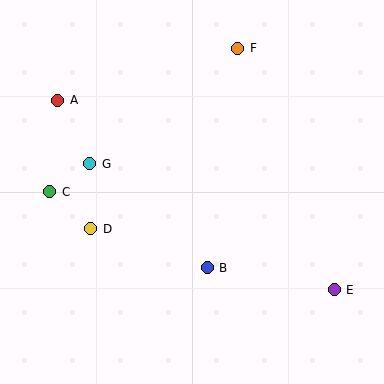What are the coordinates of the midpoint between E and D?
The midpoint between E and D is at (213, 259).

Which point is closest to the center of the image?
Point B at (207, 268) is closest to the center.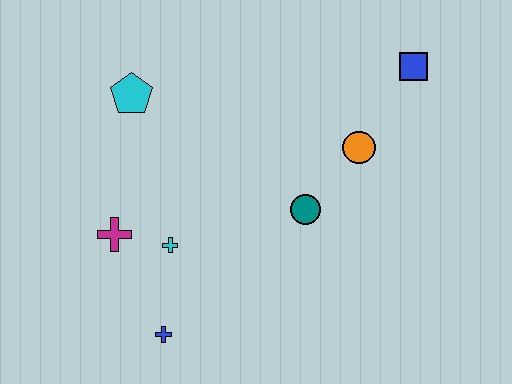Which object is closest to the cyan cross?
The magenta cross is closest to the cyan cross.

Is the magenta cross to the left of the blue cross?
Yes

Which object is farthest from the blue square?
The blue cross is farthest from the blue square.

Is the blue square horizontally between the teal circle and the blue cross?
No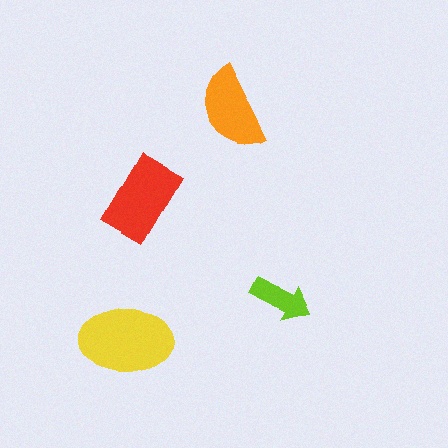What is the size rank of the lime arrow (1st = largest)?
4th.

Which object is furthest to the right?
The lime arrow is rightmost.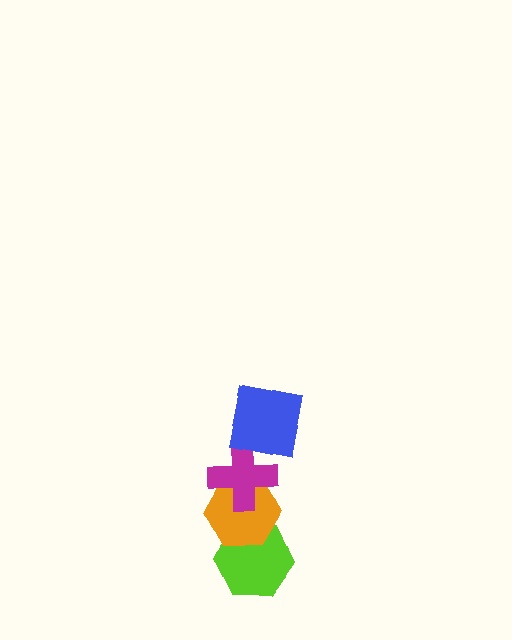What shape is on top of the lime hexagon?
The orange hexagon is on top of the lime hexagon.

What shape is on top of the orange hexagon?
The magenta cross is on top of the orange hexagon.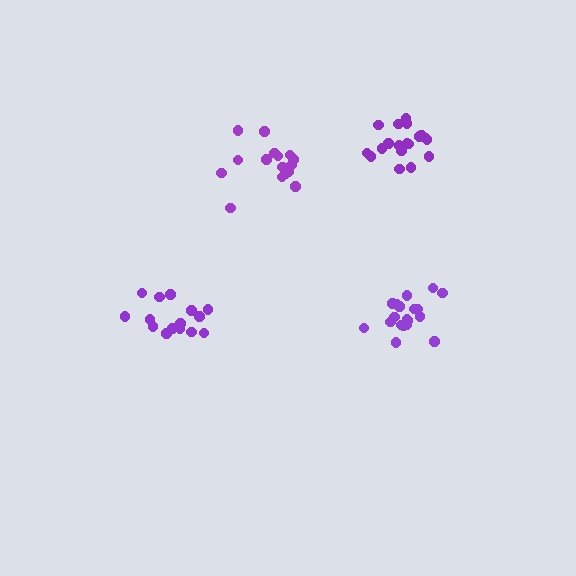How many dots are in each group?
Group 1: 15 dots, Group 2: 19 dots, Group 3: 19 dots, Group 4: 16 dots (69 total).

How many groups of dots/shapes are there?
There are 4 groups.